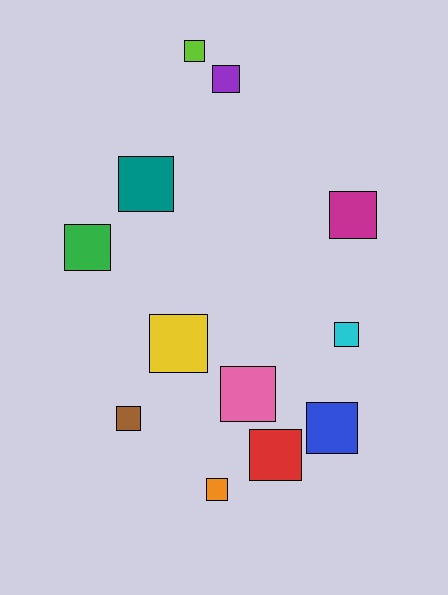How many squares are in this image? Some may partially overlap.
There are 12 squares.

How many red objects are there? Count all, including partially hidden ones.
There is 1 red object.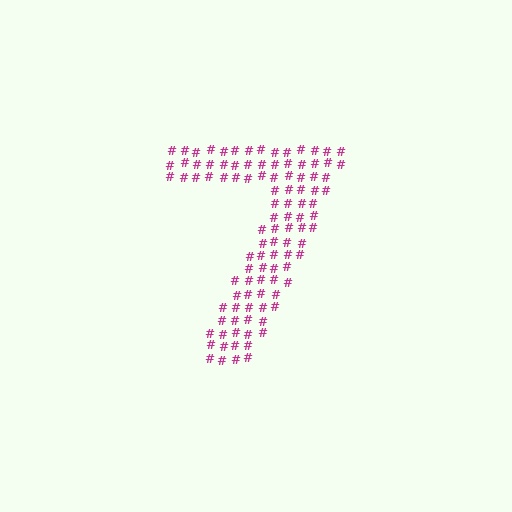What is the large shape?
The large shape is the digit 7.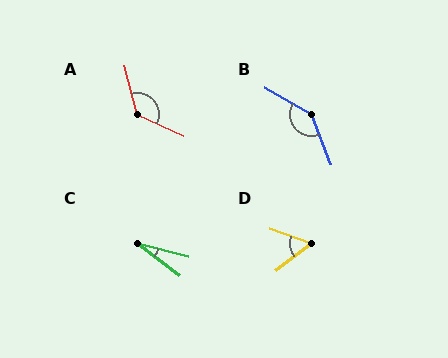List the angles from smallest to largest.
C (23°), D (58°), A (130°), B (142°).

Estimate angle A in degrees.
Approximately 130 degrees.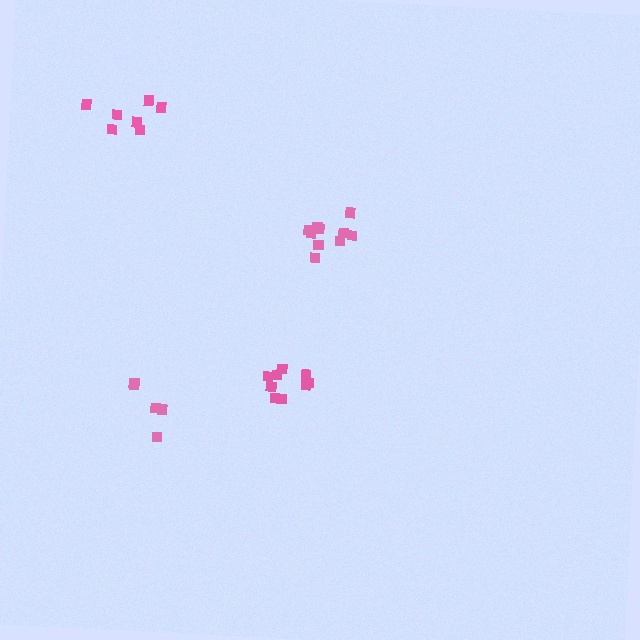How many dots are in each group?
Group 1: 5 dots, Group 2: 10 dots, Group 3: 7 dots, Group 4: 9 dots (31 total).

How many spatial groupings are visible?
There are 4 spatial groupings.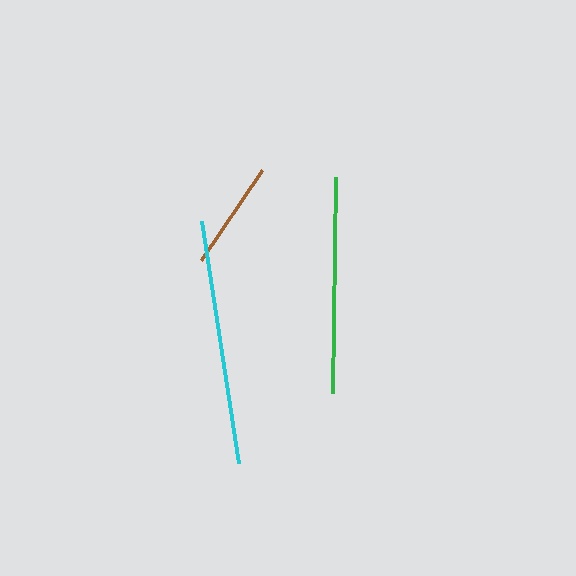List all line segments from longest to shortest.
From longest to shortest: cyan, green, brown.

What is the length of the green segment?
The green segment is approximately 216 pixels long.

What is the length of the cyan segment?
The cyan segment is approximately 245 pixels long.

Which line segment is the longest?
The cyan line is the longest at approximately 245 pixels.